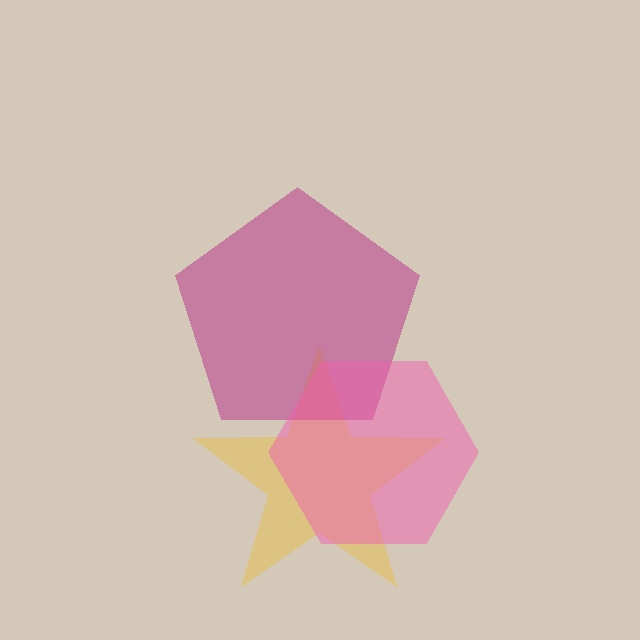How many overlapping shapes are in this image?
There are 3 overlapping shapes in the image.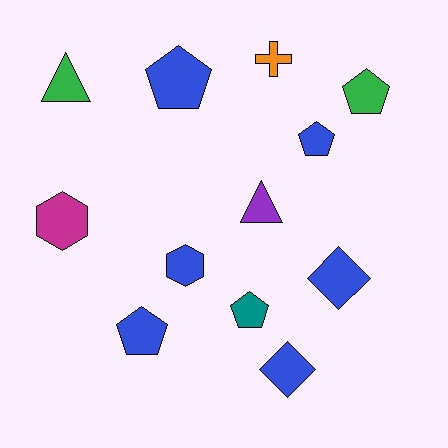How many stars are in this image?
There are no stars.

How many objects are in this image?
There are 12 objects.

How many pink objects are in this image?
There are no pink objects.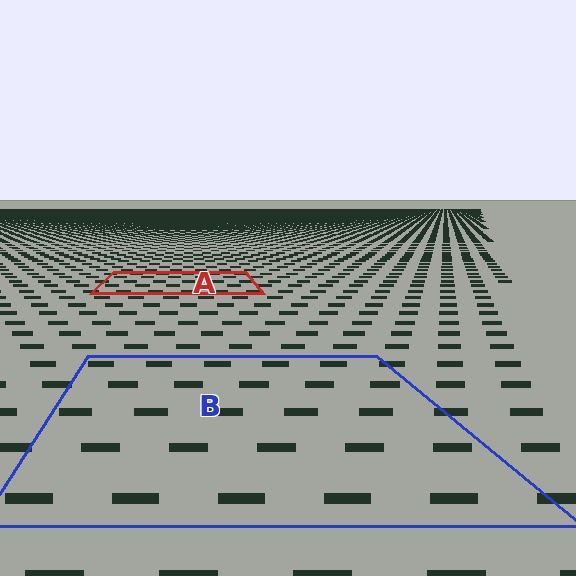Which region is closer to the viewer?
Region B is closer. The texture elements there are larger and more spread out.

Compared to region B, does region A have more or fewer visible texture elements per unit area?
Region A has more texture elements per unit area — they are packed more densely because it is farther away.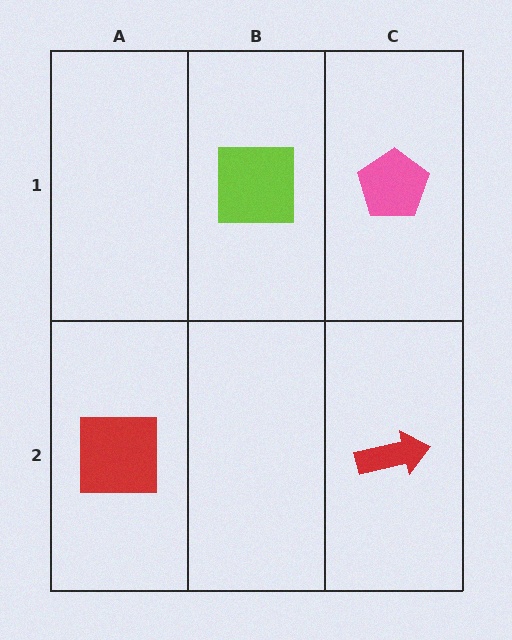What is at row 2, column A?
A red square.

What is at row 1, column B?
A lime square.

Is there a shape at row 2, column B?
No, that cell is empty.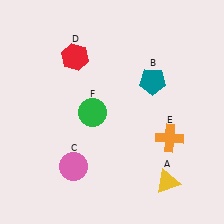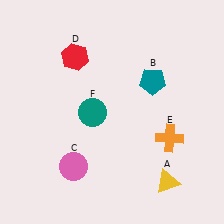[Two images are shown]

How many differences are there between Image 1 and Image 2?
There is 1 difference between the two images.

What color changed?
The circle (F) changed from green in Image 1 to teal in Image 2.